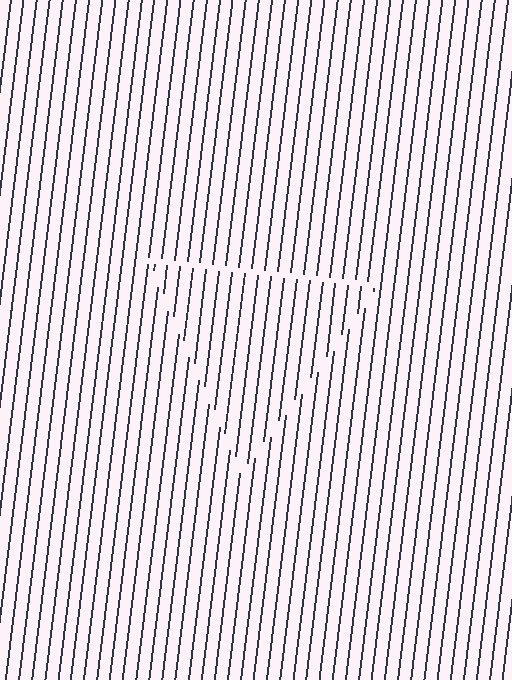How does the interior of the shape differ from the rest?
The interior of the shape contains the same grating, shifted by half a period — the contour is defined by the phase discontinuity where line-ends from the inner and outer gratings abut.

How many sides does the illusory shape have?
3 sides — the line-ends trace a triangle.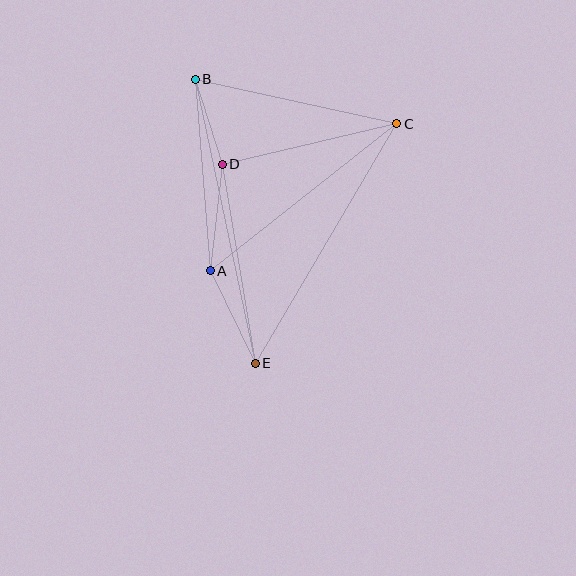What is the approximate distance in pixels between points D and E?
The distance between D and E is approximately 202 pixels.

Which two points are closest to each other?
Points B and D are closest to each other.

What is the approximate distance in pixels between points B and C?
The distance between B and C is approximately 206 pixels.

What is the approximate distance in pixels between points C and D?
The distance between C and D is approximately 179 pixels.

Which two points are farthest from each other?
Points B and E are farthest from each other.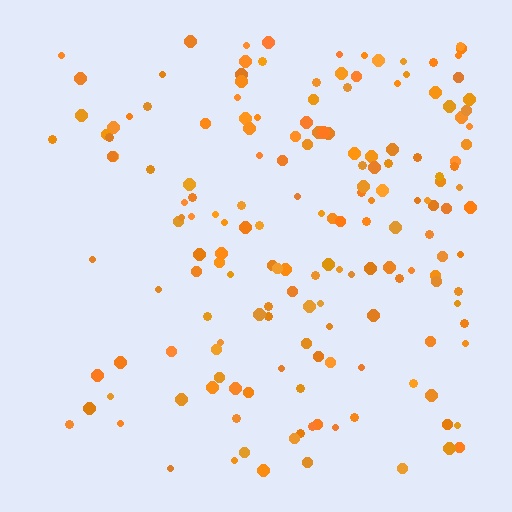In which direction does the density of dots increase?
From left to right, with the right side densest.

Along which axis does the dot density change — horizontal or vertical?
Horizontal.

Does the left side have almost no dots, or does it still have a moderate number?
Still a moderate number, just noticeably fewer than the right.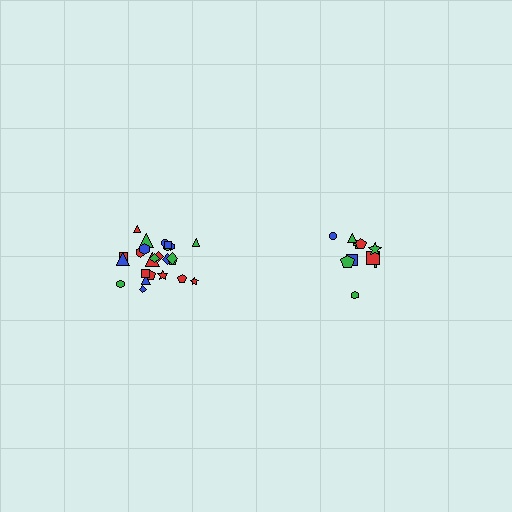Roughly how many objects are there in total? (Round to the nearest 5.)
Roughly 35 objects in total.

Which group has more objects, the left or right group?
The left group.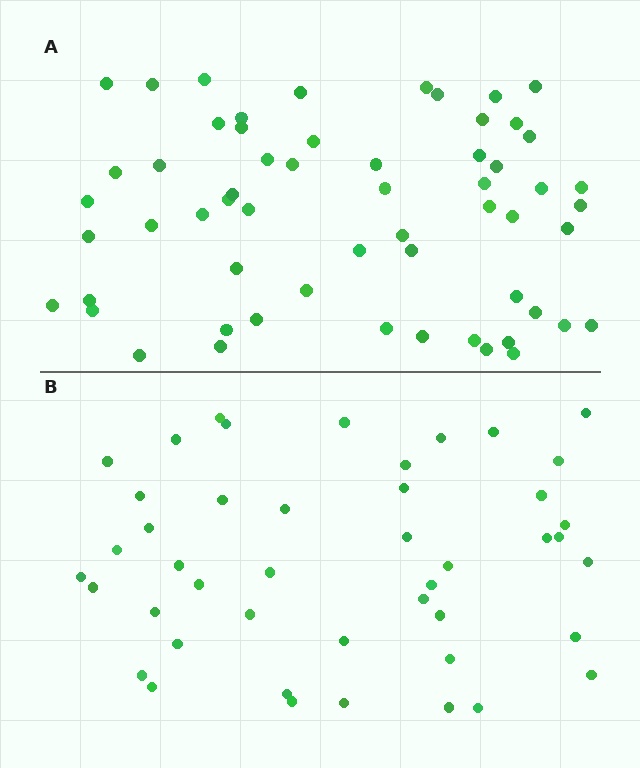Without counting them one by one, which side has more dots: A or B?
Region A (the top region) has more dots.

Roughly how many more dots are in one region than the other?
Region A has approximately 15 more dots than region B.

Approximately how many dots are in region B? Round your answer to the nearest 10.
About 40 dots. (The exact count is 45, which rounds to 40.)